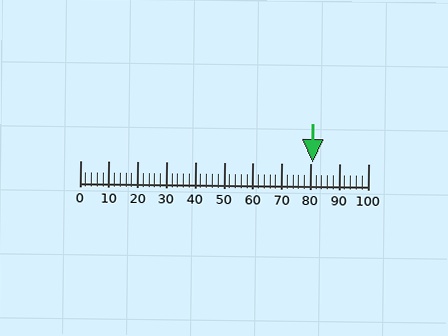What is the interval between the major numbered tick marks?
The major tick marks are spaced 10 units apart.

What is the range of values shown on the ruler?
The ruler shows values from 0 to 100.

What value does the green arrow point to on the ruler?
The green arrow points to approximately 81.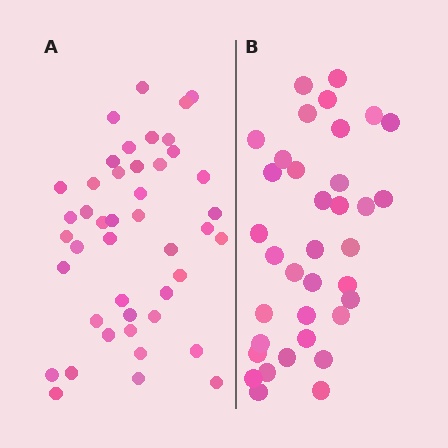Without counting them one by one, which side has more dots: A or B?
Region A (the left region) has more dots.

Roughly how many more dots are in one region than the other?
Region A has roughly 8 or so more dots than region B.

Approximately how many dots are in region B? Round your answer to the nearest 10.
About 40 dots. (The exact count is 36, which rounds to 40.)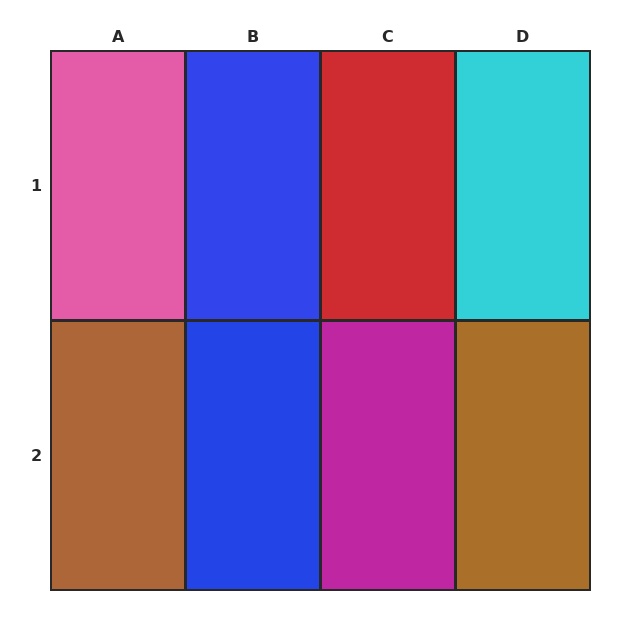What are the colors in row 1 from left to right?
Pink, blue, red, cyan.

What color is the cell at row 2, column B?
Blue.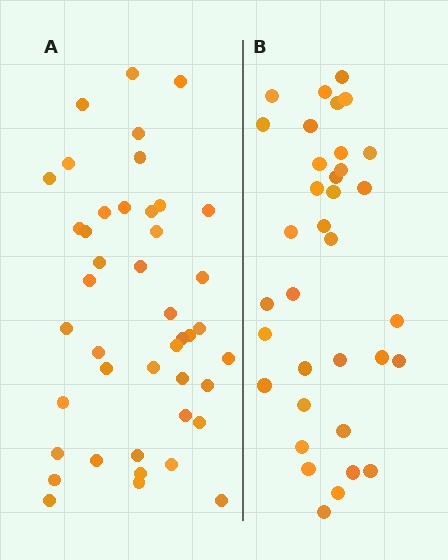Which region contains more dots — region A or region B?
Region A (the left region) has more dots.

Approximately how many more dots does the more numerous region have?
Region A has roughly 8 or so more dots than region B.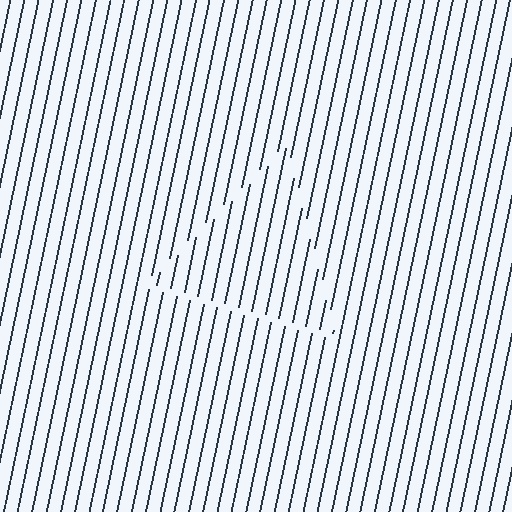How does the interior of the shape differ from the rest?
The interior of the shape contains the same grating, shifted by half a period — the contour is defined by the phase discontinuity where line-ends from the inner and outer gratings abut.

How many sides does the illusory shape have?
3 sides — the line-ends trace a triangle.